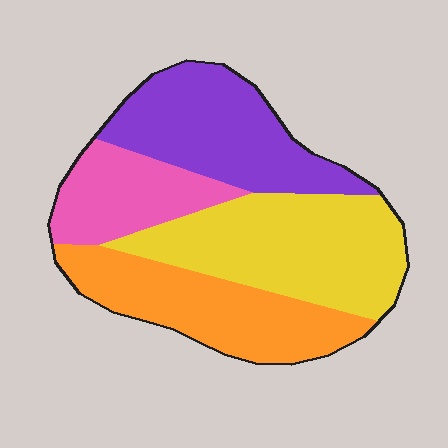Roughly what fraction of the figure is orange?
Orange covers 25% of the figure.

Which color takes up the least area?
Pink, at roughly 15%.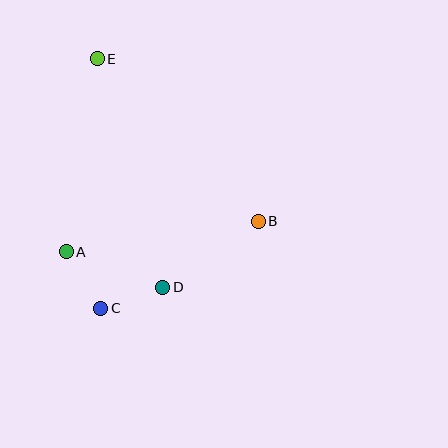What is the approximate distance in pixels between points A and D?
The distance between A and D is approximately 103 pixels.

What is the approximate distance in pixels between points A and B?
The distance between A and B is approximately 194 pixels.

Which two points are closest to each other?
Points C and D are closest to each other.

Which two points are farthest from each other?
Points C and E are farthest from each other.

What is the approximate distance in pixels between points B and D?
The distance between B and D is approximately 116 pixels.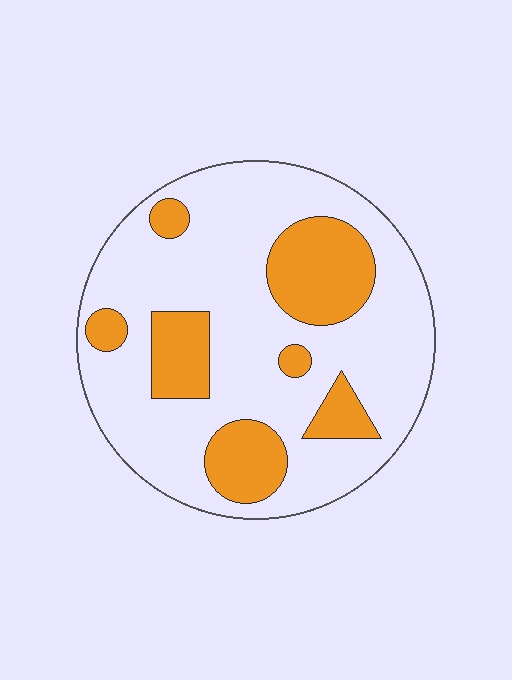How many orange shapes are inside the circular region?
7.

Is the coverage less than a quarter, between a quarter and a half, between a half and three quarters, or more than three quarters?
Between a quarter and a half.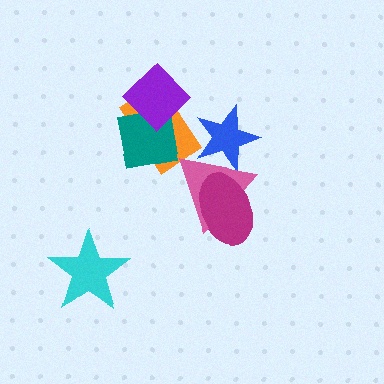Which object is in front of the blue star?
The pink triangle is in front of the blue star.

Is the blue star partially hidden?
Yes, it is partially covered by another shape.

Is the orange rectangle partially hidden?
Yes, it is partially covered by another shape.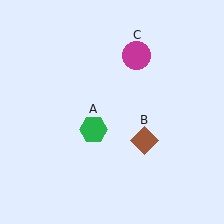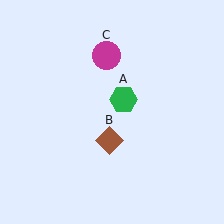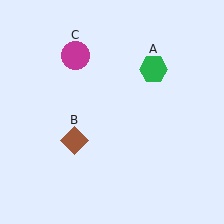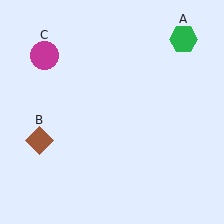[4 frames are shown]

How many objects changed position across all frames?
3 objects changed position: green hexagon (object A), brown diamond (object B), magenta circle (object C).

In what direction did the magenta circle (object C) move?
The magenta circle (object C) moved left.